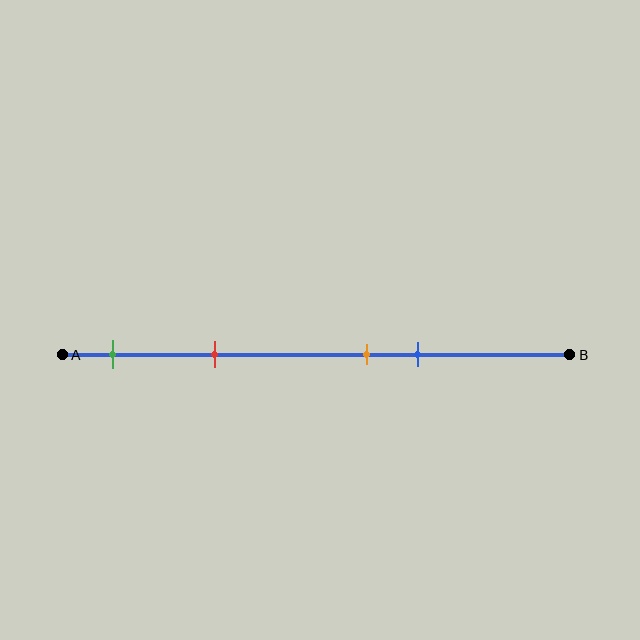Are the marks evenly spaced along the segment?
No, the marks are not evenly spaced.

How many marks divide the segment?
There are 4 marks dividing the segment.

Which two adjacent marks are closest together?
The orange and blue marks are the closest adjacent pair.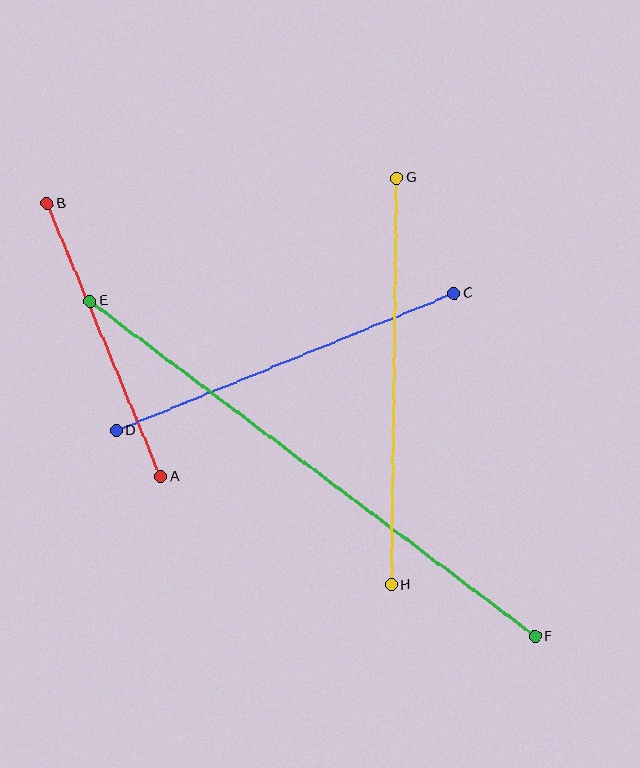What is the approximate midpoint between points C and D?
The midpoint is at approximately (285, 362) pixels.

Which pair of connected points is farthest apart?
Points E and F are farthest apart.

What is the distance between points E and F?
The distance is approximately 557 pixels.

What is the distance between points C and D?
The distance is approximately 364 pixels.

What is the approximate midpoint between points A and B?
The midpoint is at approximately (104, 340) pixels.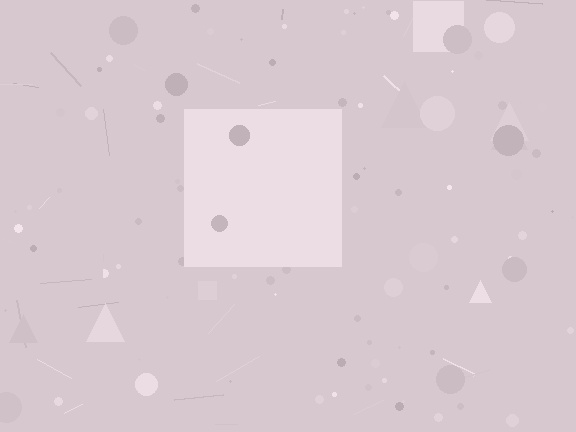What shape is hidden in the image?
A square is hidden in the image.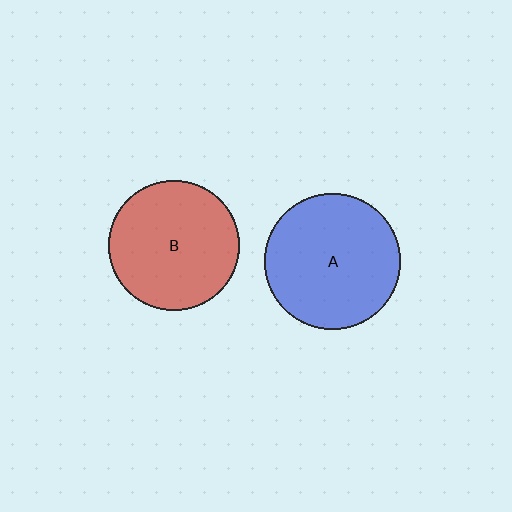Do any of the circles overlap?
No, none of the circles overlap.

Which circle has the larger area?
Circle A (blue).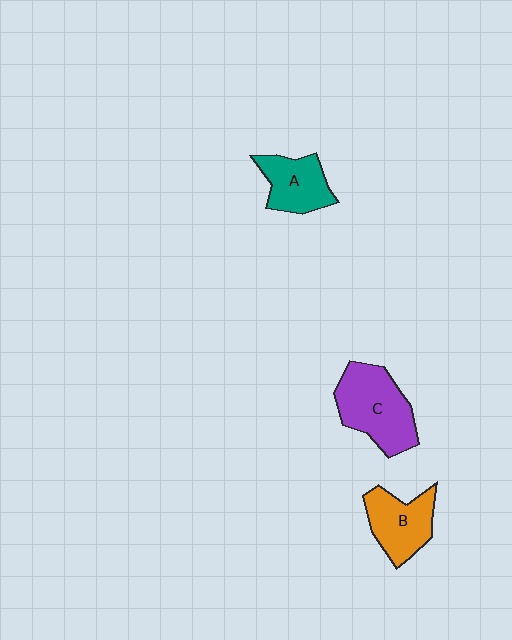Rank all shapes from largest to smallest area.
From largest to smallest: C (purple), B (orange), A (teal).